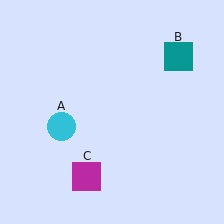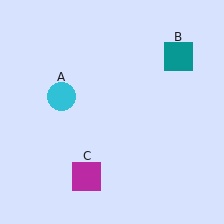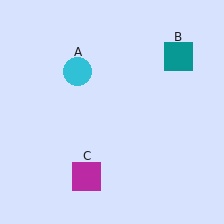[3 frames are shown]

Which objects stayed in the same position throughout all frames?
Teal square (object B) and magenta square (object C) remained stationary.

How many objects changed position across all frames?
1 object changed position: cyan circle (object A).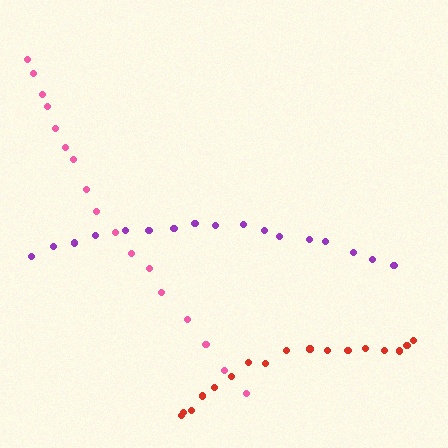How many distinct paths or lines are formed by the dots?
There are 3 distinct paths.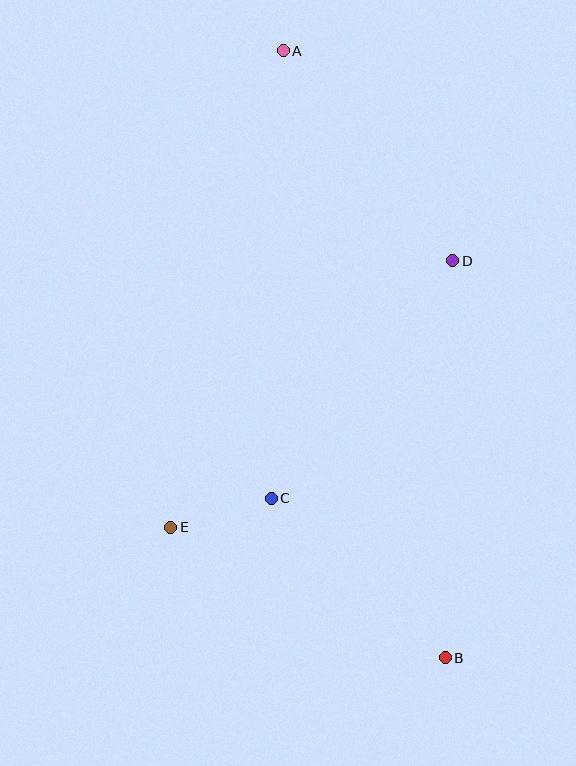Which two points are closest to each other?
Points C and E are closest to each other.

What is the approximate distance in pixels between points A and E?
The distance between A and E is approximately 489 pixels.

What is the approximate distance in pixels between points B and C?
The distance between B and C is approximately 236 pixels.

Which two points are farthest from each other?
Points A and B are farthest from each other.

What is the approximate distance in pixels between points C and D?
The distance between C and D is approximately 299 pixels.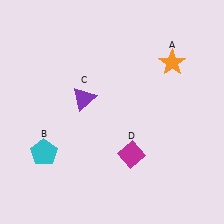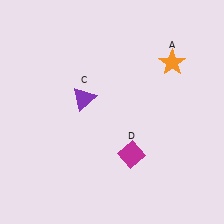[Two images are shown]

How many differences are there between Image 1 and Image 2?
There is 1 difference between the two images.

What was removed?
The cyan pentagon (B) was removed in Image 2.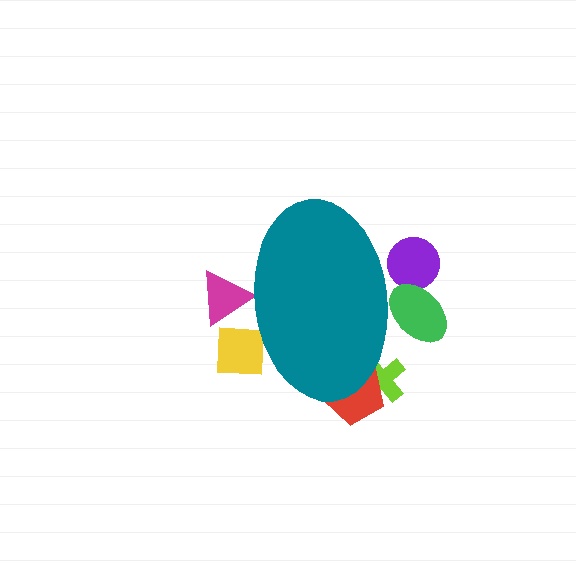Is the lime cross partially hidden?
Yes, the lime cross is partially hidden behind the teal ellipse.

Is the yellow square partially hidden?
Yes, the yellow square is partially hidden behind the teal ellipse.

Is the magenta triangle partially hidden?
Yes, the magenta triangle is partially hidden behind the teal ellipse.